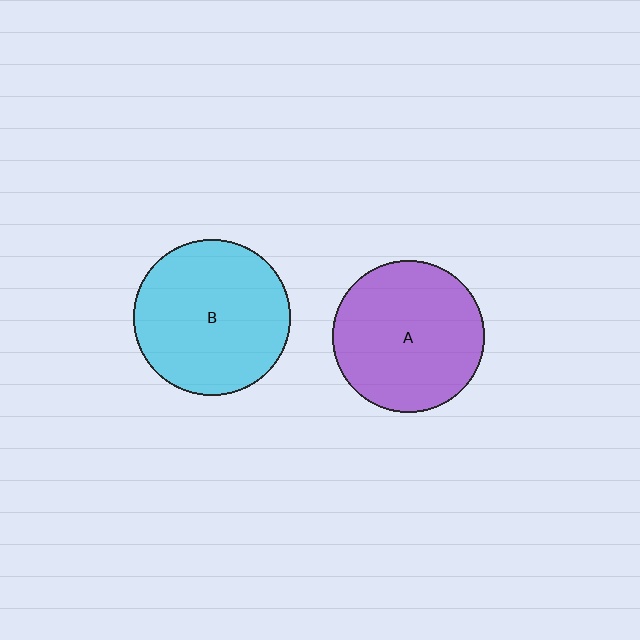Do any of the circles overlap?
No, none of the circles overlap.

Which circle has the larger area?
Circle B (cyan).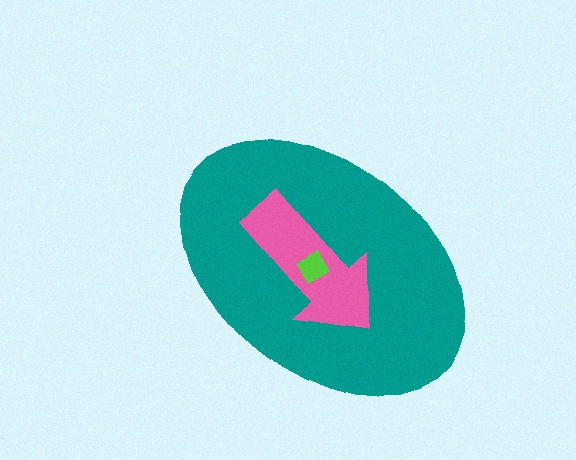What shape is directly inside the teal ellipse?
The pink arrow.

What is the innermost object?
The lime square.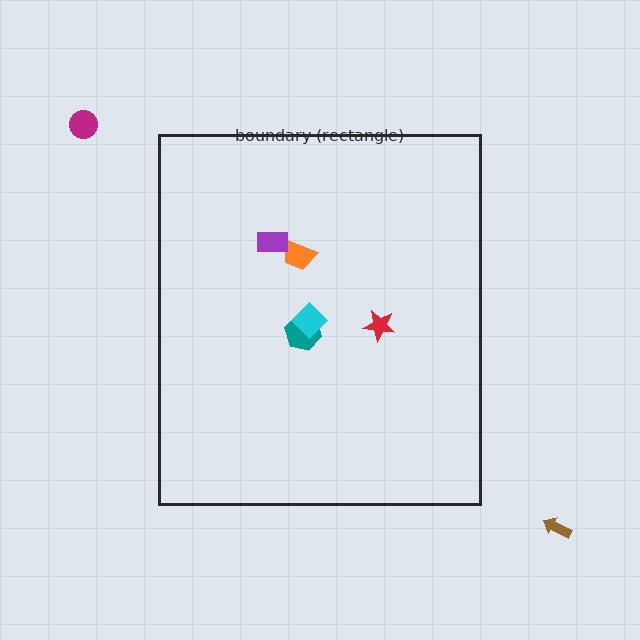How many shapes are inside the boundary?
5 inside, 2 outside.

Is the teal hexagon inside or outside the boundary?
Inside.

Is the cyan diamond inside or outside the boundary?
Inside.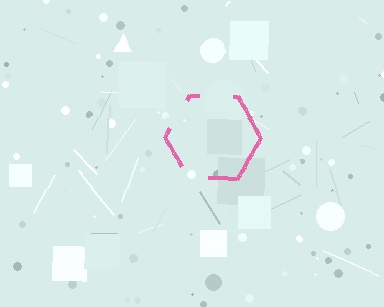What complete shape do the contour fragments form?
The contour fragments form a hexagon.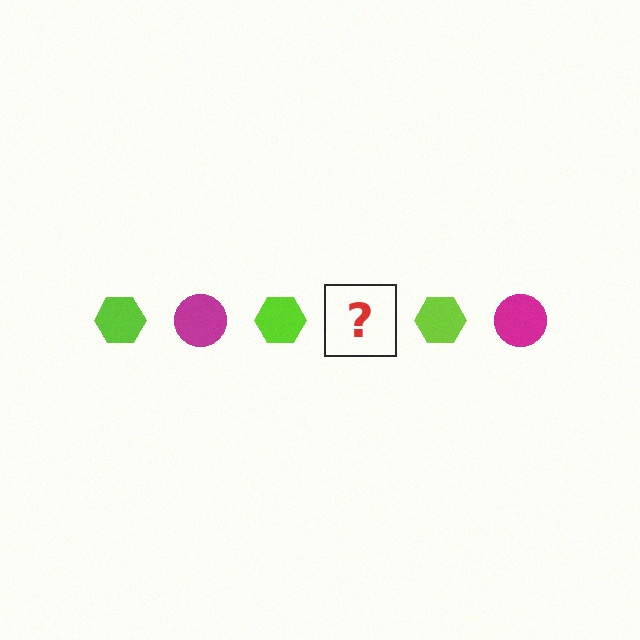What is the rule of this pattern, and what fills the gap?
The rule is that the pattern alternates between lime hexagon and magenta circle. The gap should be filled with a magenta circle.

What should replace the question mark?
The question mark should be replaced with a magenta circle.